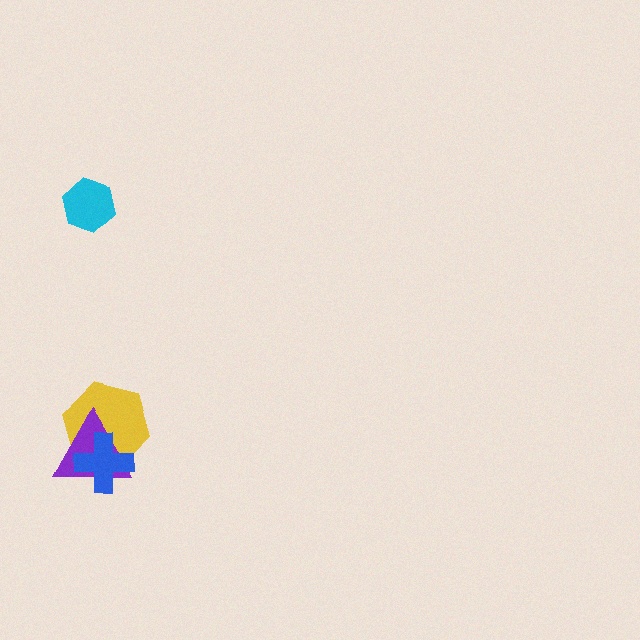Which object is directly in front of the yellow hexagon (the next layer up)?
The purple triangle is directly in front of the yellow hexagon.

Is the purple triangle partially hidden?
Yes, it is partially covered by another shape.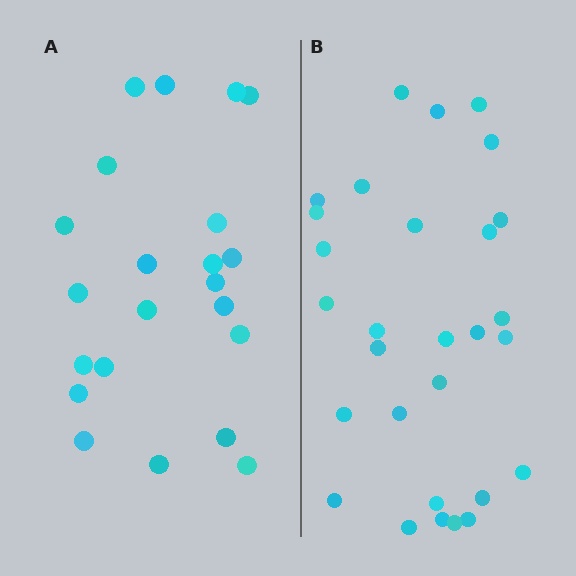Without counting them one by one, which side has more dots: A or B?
Region B (the right region) has more dots.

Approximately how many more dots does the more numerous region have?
Region B has roughly 8 or so more dots than region A.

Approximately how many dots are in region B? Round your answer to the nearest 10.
About 30 dots. (The exact count is 29, which rounds to 30.)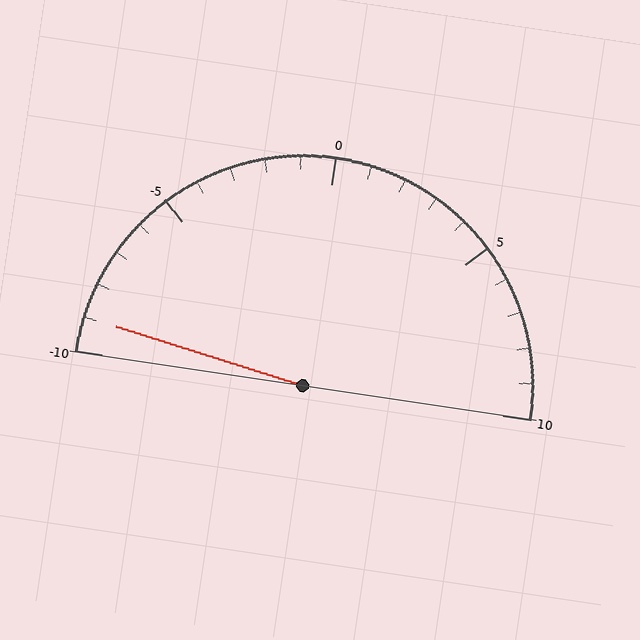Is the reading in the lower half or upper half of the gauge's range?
The reading is in the lower half of the range (-10 to 10).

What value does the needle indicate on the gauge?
The needle indicates approximately -9.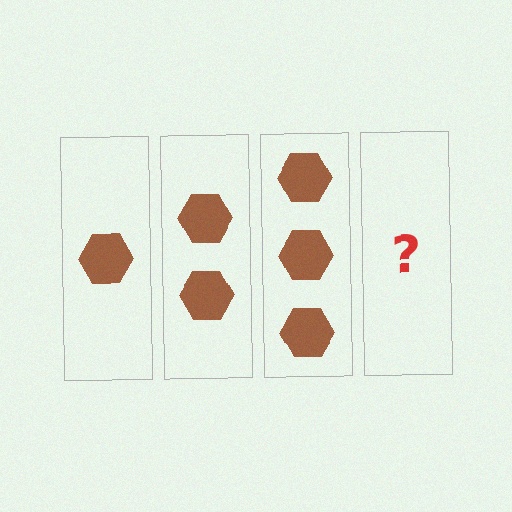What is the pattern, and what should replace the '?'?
The pattern is that each step adds one more hexagon. The '?' should be 4 hexagons.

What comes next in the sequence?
The next element should be 4 hexagons.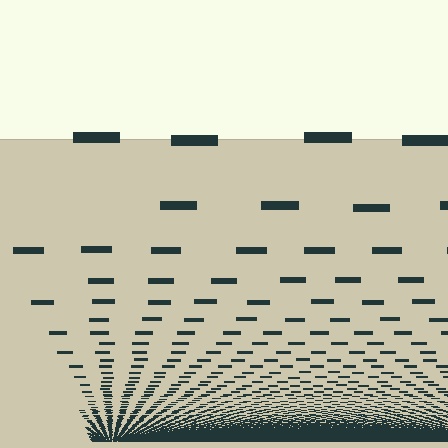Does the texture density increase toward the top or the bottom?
Density increases toward the bottom.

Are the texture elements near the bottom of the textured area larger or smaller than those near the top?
Smaller. The gradient is inverted — elements near the bottom are smaller and denser.